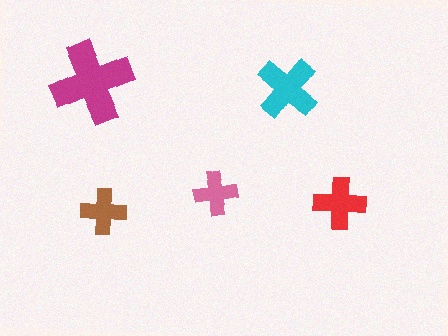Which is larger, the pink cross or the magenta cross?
The magenta one.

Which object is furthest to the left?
The magenta cross is leftmost.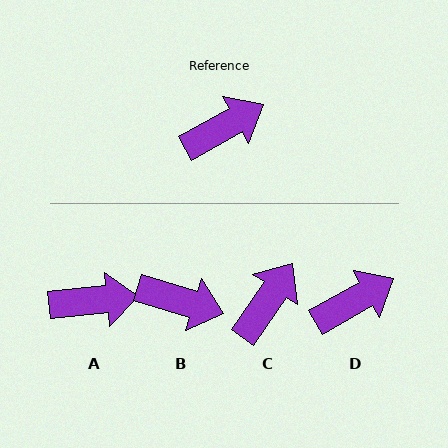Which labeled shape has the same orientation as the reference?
D.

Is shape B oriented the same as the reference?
No, it is off by about 46 degrees.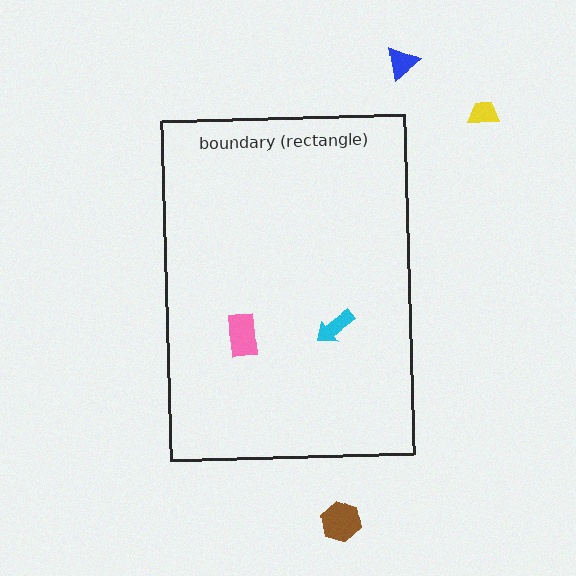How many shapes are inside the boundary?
2 inside, 3 outside.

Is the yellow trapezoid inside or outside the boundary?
Outside.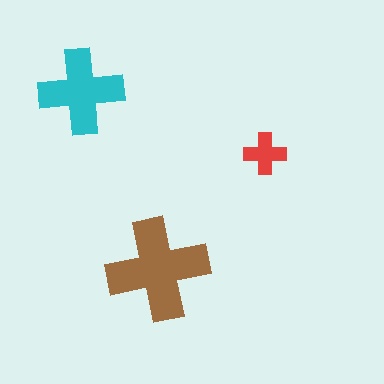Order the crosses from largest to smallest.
the brown one, the cyan one, the red one.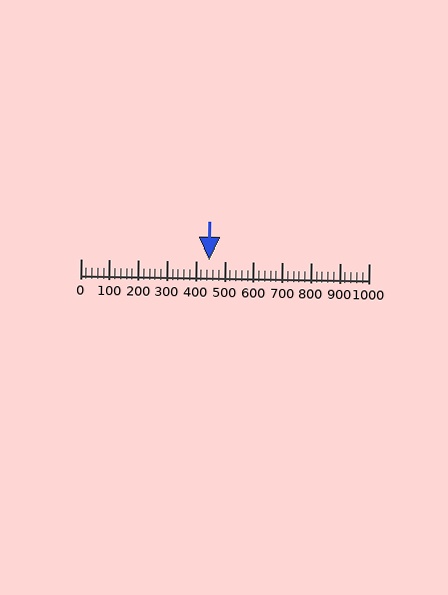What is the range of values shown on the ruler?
The ruler shows values from 0 to 1000.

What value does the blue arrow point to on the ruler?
The blue arrow points to approximately 448.